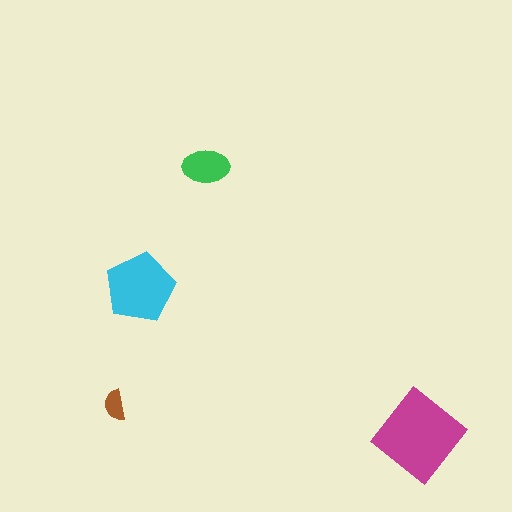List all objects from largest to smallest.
The magenta diamond, the cyan pentagon, the green ellipse, the brown semicircle.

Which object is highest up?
The green ellipse is topmost.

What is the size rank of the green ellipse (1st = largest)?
3rd.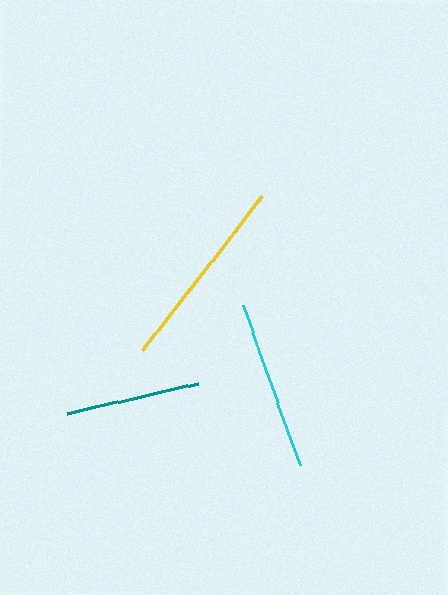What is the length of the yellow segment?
The yellow segment is approximately 196 pixels long.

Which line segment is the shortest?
The teal line is the shortest at approximately 134 pixels.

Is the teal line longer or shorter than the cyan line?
The cyan line is longer than the teal line.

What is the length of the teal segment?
The teal segment is approximately 134 pixels long.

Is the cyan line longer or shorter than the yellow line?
The yellow line is longer than the cyan line.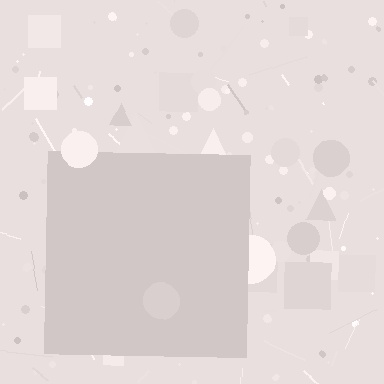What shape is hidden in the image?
A square is hidden in the image.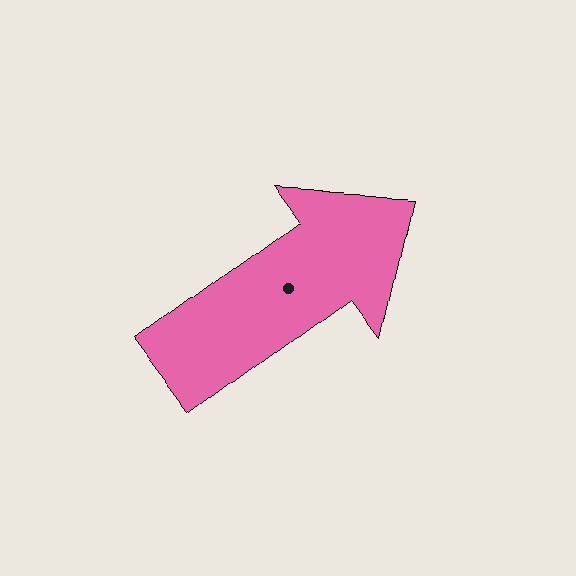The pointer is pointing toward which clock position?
Roughly 2 o'clock.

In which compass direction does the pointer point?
Northeast.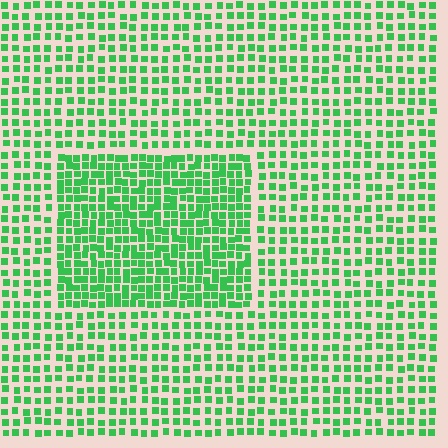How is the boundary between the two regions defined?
The boundary is defined by a change in element density (approximately 1.7x ratio). All elements are the same color, size, and shape.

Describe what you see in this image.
The image contains small green elements arranged at two different densities. A rectangle-shaped region is visible where the elements are more densely packed than the surrounding area.